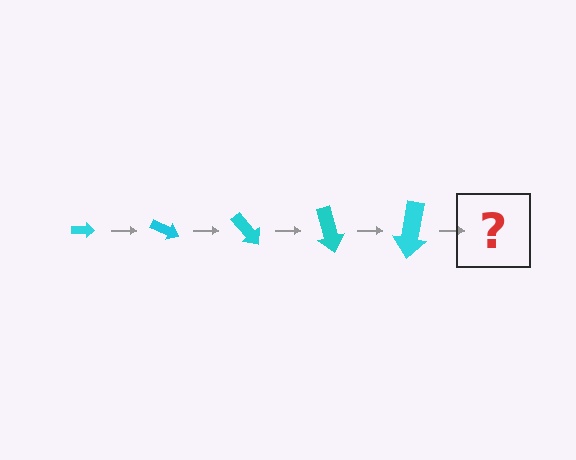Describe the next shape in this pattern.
It should be an arrow, larger than the previous one and rotated 125 degrees from the start.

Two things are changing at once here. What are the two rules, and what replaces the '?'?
The two rules are that the arrow grows larger each step and it rotates 25 degrees each step. The '?' should be an arrow, larger than the previous one and rotated 125 degrees from the start.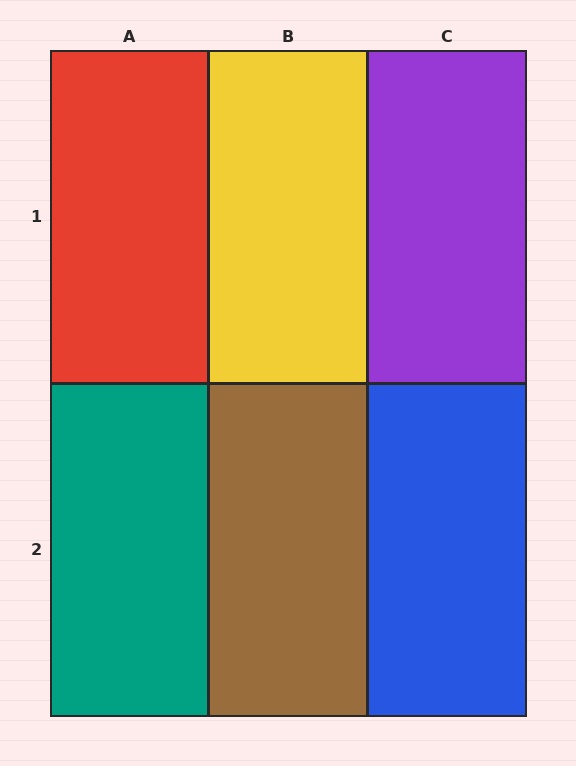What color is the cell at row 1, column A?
Red.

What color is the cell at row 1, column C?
Purple.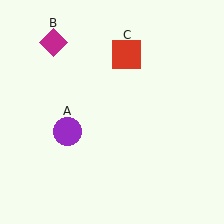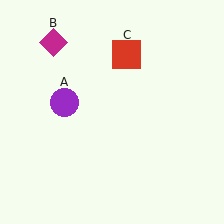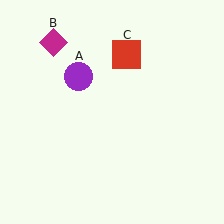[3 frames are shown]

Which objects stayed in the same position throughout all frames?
Magenta diamond (object B) and red square (object C) remained stationary.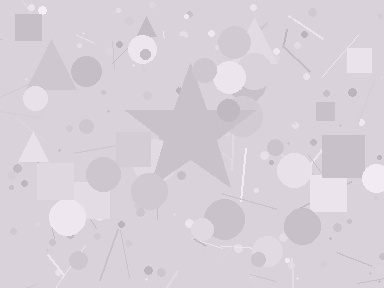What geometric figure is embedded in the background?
A star is embedded in the background.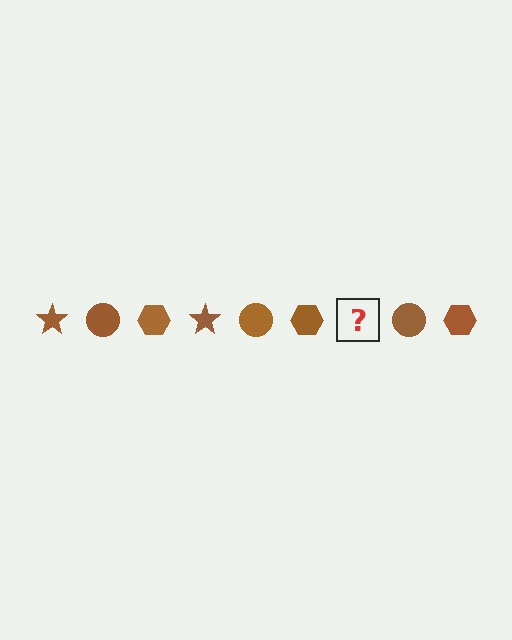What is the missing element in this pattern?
The missing element is a brown star.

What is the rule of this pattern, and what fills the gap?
The rule is that the pattern cycles through star, circle, hexagon shapes in brown. The gap should be filled with a brown star.